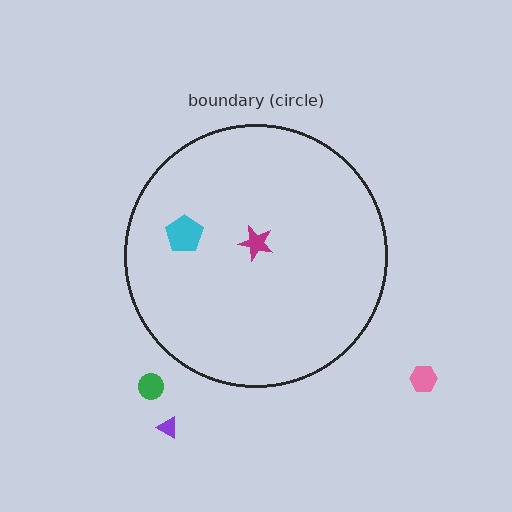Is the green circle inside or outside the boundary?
Outside.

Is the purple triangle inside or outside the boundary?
Outside.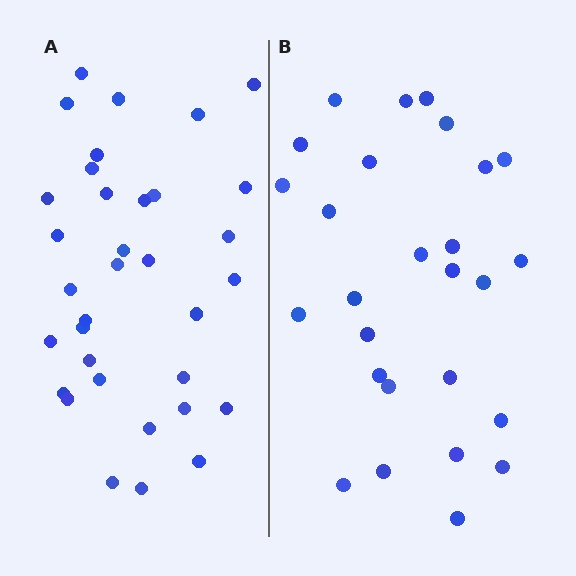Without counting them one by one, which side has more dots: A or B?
Region A (the left region) has more dots.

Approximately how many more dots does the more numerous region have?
Region A has roughly 8 or so more dots than region B.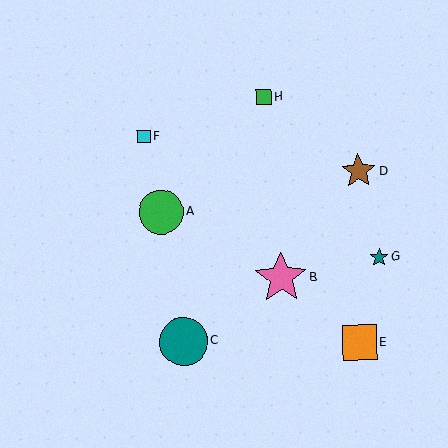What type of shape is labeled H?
Shape H is a green square.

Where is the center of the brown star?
The center of the brown star is at (358, 171).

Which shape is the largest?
The pink star (labeled B) is the largest.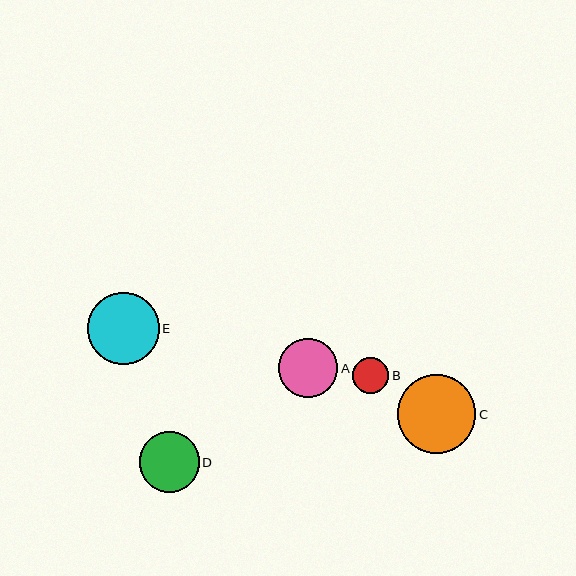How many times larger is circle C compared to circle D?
Circle C is approximately 1.3 times the size of circle D.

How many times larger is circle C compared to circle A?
Circle C is approximately 1.3 times the size of circle A.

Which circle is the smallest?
Circle B is the smallest with a size of approximately 36 pixels.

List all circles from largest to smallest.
From largest to smallest: C, E, D, A, B.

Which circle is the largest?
Circle C is the largest with a size of approximately 79 pixels.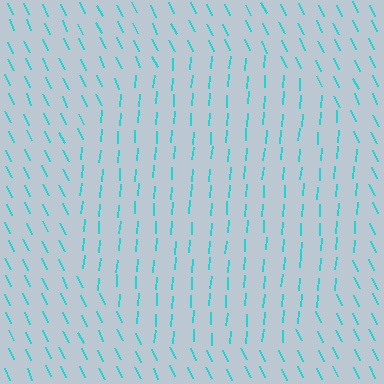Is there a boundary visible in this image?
Yes, there is a texture boundary formed by a change in line orientation.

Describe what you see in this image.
The image is filled with small cyan line segments. A circle region in the image has lines oriented differently from the surrounding lines, creating a visible texture boundary.